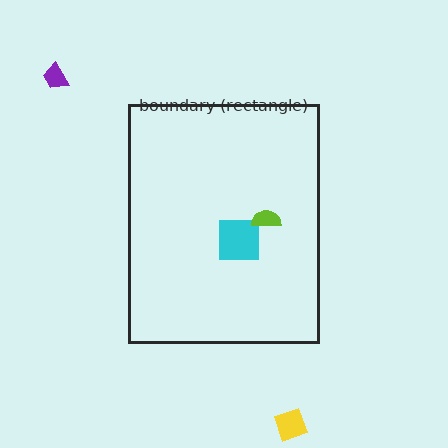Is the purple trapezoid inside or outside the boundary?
Outside.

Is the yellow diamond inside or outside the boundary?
Outside.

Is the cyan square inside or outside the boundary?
Inside.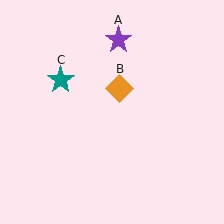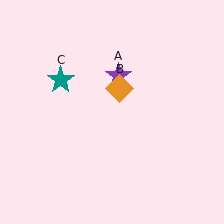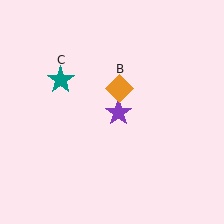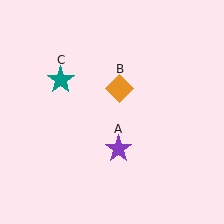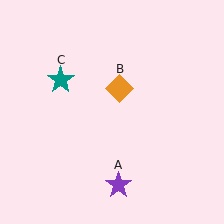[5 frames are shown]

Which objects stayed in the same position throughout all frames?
Orange diamond (object B) and teal star (object C) remained stationary.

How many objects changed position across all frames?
1 object changed position: purple star (object A).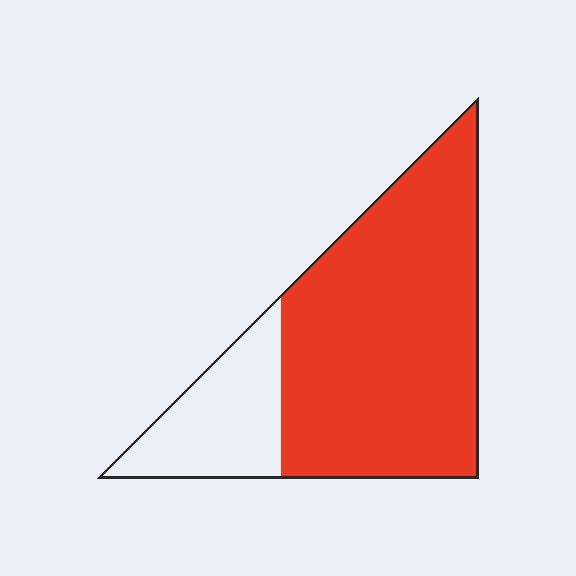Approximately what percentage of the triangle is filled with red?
Approximately 75%.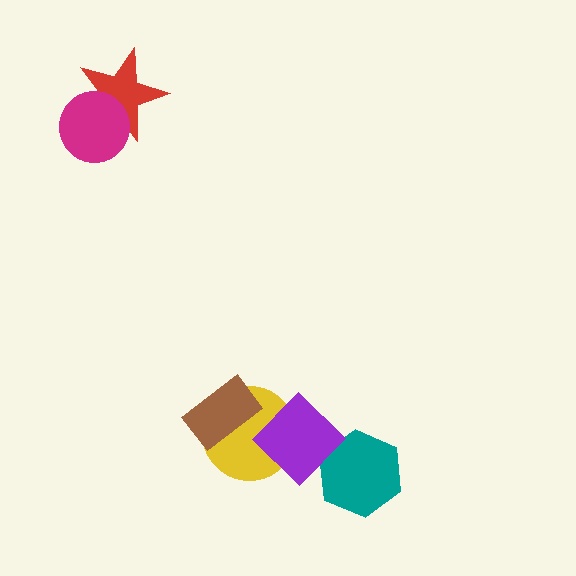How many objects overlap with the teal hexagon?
1 object overlaps with the teal hexagon.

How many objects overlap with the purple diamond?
2 objects overlap with the purple diamond.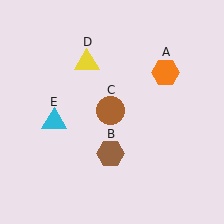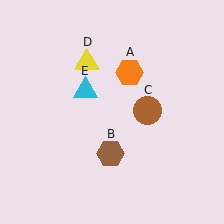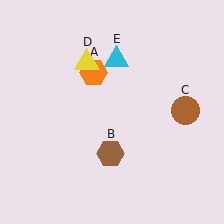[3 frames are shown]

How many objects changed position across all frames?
3 objects changed position: orange hexagon (object A), brown circle (object C), cyan triangle (object E).